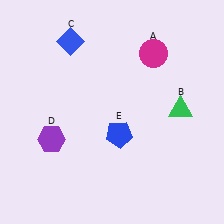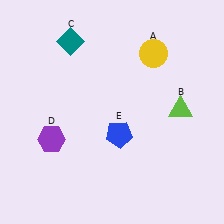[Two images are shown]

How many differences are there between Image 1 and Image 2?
There are 3 differences between the two images.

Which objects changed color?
A changed from magenta to yellow. B changed from green to lime. C changed from blue to teal.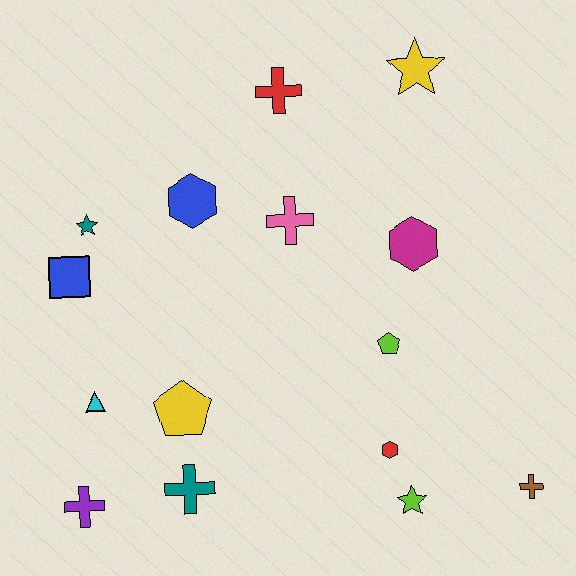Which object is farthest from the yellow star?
The purple cross is farthest from the yellow star.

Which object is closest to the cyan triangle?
The yellow pentagon is closest to the cyan triangle.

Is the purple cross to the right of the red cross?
No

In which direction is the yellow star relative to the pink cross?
The yellow star is above the pink cross.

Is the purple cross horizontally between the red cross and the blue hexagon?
No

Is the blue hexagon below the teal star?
No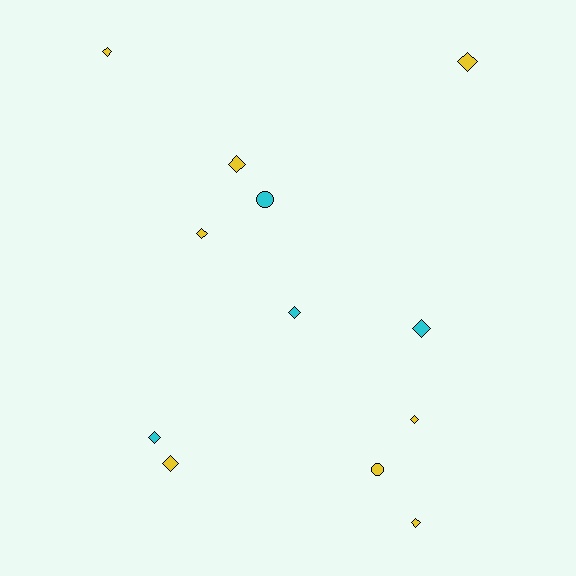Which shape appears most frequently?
Diamond, with 10 objects.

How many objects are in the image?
There are 12 objects.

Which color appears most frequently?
Yellow, with 8 objects.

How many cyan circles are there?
There is 1 cyan circle.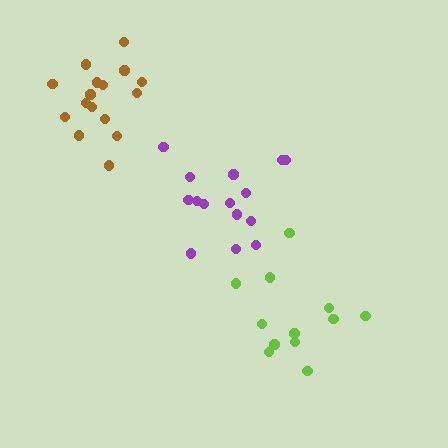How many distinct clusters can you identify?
There are 3 distinct clusters.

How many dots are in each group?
Group 1: 15 dots, Group 2: 16 dots, Group 3: 12 dots (43 total).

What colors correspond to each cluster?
The clusters are colored: purple, brown, lime.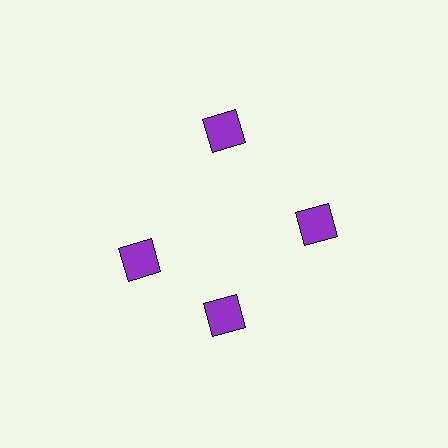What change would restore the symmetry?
The symmetry would be restored by rotating it back into even spacing with its neighbors so that all 4 squares sit at equal angles and equal distance from the center.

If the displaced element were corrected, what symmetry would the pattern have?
It would have 4-fold rotational symmetry — the pattern would map onto itself every 90 degrees.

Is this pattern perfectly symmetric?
No. The 4 purple squares are arranged in a ring, but one element near the 9 o'clock position is rotated out of alignment along the ring, breaking the 4-fold rotational symmetry.